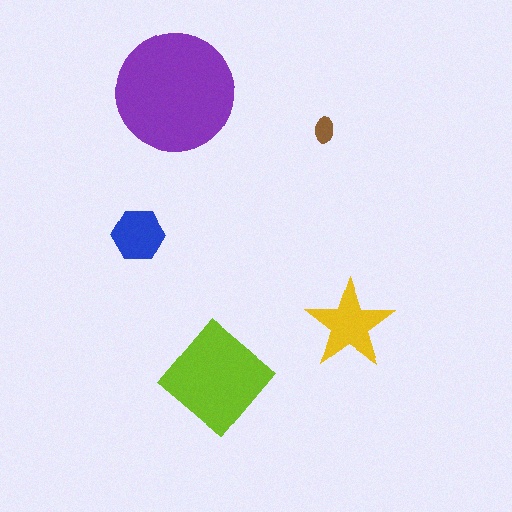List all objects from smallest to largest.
The brown ellipse, the blue hexagon, the yellow star, the lime diamond, the purple circle.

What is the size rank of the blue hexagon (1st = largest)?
4th.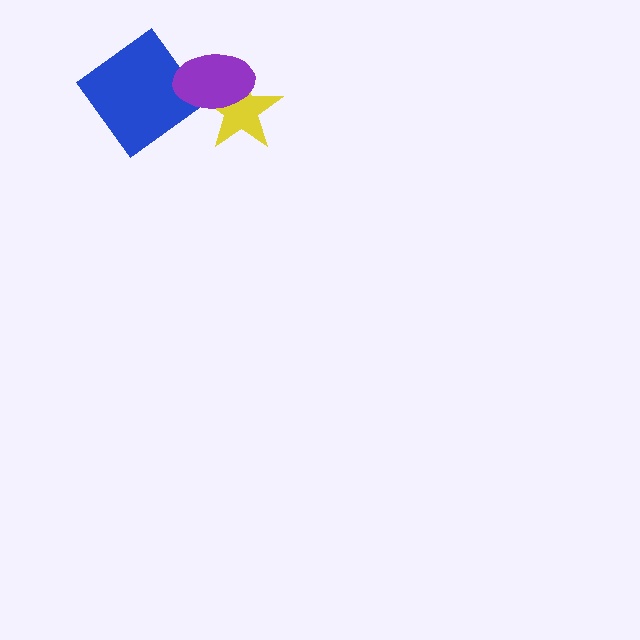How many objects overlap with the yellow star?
1 object overlaps with the yellow star.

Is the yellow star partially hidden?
Yes, it is partially covered by another shape.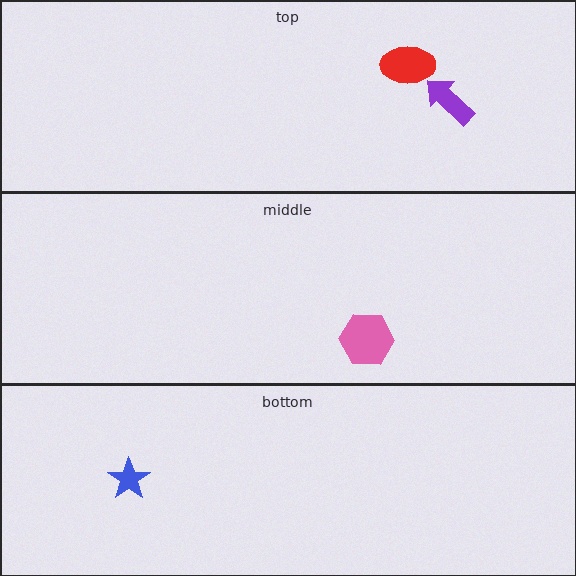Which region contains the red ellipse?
The top region.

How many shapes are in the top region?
2.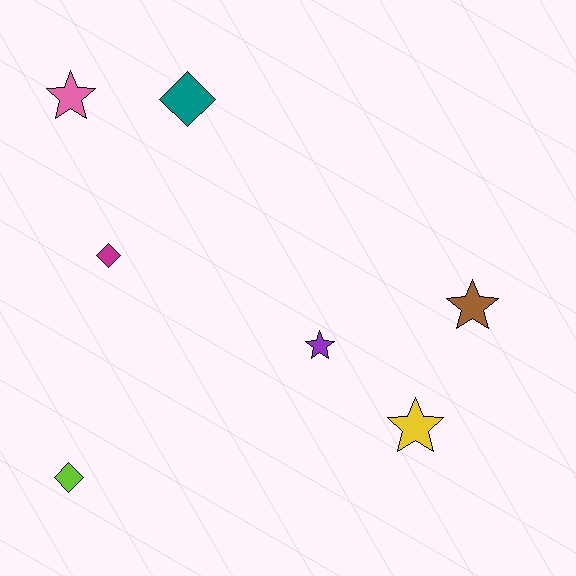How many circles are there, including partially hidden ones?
There are no circles.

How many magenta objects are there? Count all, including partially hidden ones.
There is 1 magenta object.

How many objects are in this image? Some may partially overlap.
There are 7 objects.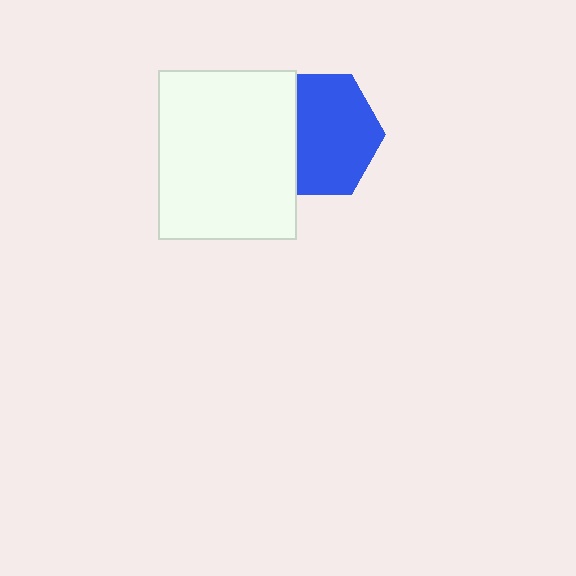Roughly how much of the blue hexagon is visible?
Most of it is visible (roughly 69%).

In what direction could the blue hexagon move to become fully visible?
The blue hexagon could move right. That would shift it out from behind the white rectangle entirely.